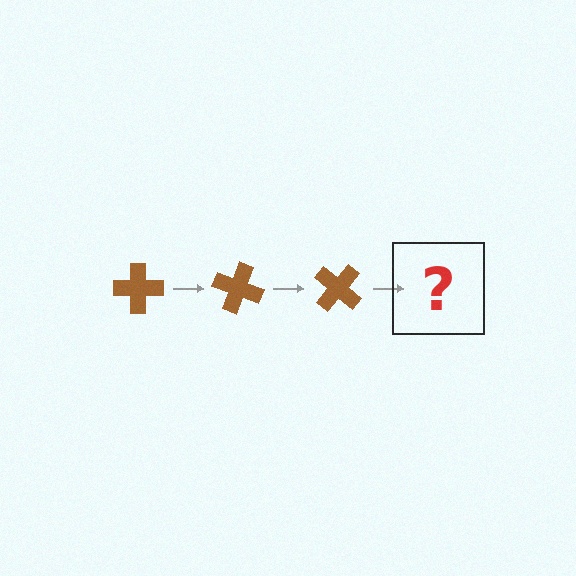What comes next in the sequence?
The next element should be a brown cross rotated 60 degrees.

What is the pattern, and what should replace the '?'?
The pattern is that the cross rotates 20 degrees each step. The '?' should be a brown cross rotated 60 degrees.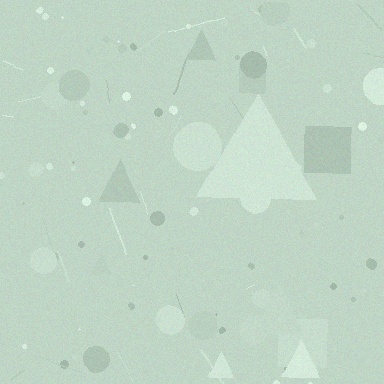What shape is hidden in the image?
A triangle is hidden in the image.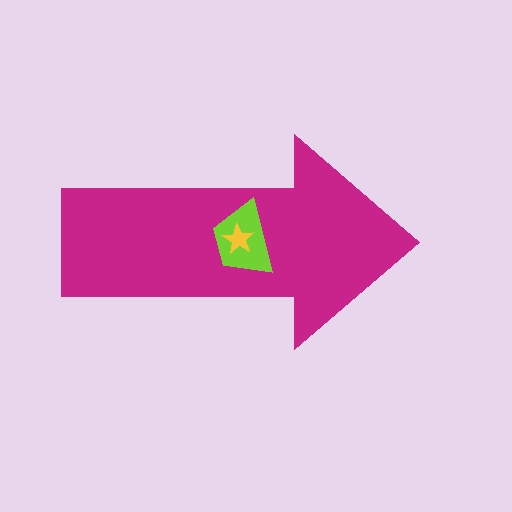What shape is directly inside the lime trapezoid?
The yellow star.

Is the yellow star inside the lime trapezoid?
Yes.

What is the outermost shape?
The magenta arrow.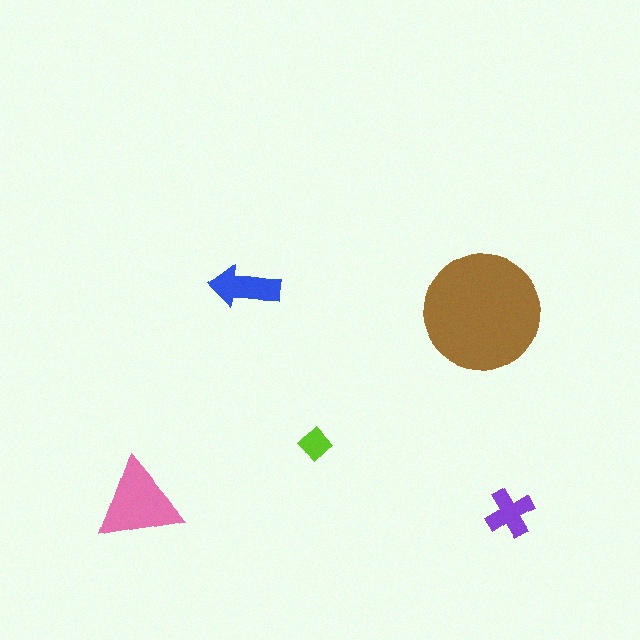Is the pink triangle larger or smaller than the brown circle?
Smaller.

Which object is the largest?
The brown circle.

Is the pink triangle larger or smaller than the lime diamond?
Larger.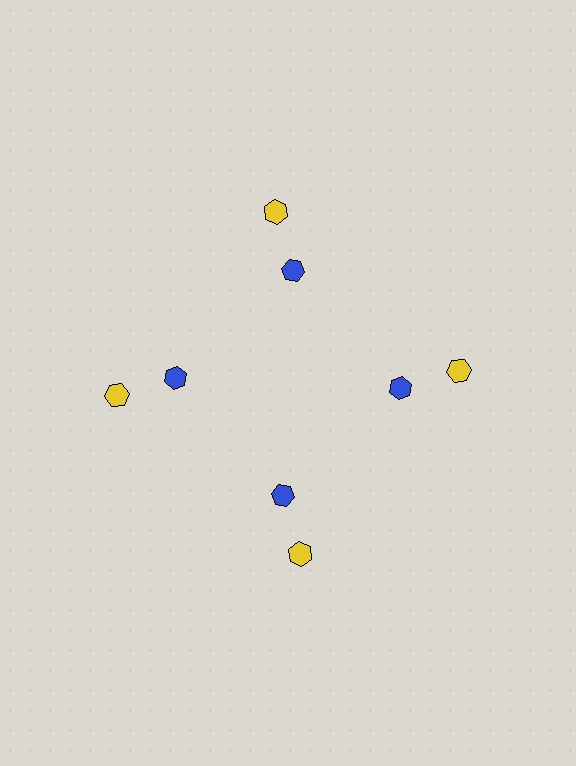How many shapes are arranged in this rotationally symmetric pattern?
There are 8 shapes, arranged in 4 groups of 2.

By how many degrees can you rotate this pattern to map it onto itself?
The pattern maps onto itself every 90 degrees of rotation.